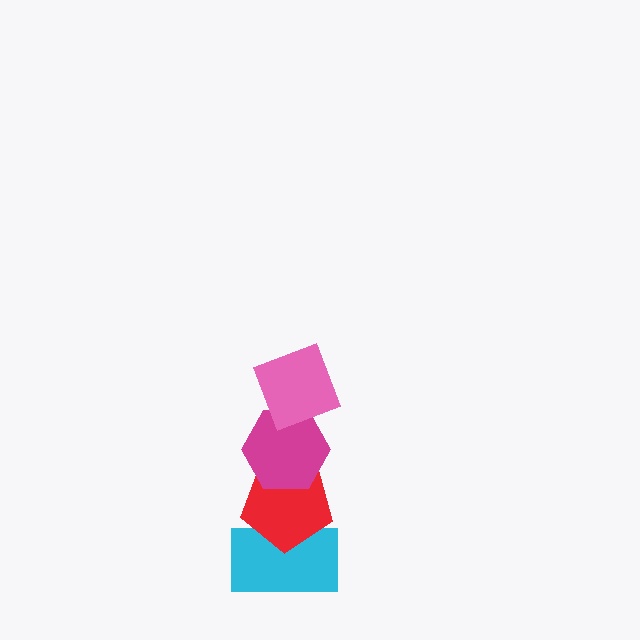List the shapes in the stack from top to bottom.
From top to bottom: the pink diamond, the magenta hexagon, the red pentagon, the cyan rectangle.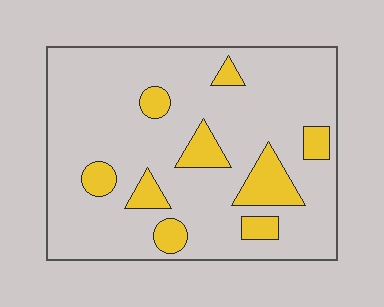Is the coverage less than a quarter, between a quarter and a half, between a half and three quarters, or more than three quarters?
Less than a quarter.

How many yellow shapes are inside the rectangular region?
9.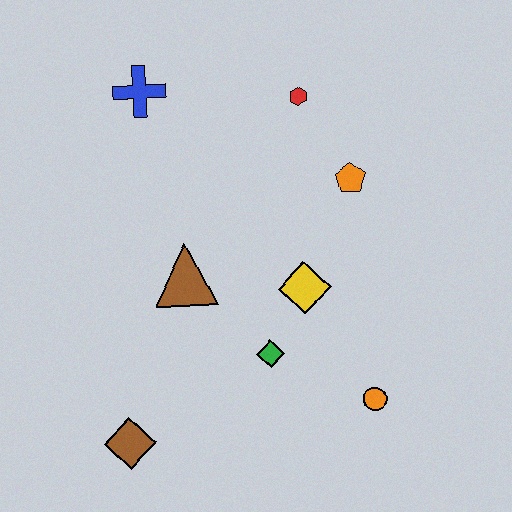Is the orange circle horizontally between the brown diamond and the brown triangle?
No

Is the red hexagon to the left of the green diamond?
No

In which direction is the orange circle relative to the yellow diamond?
The orange circle is below the yellow diamond.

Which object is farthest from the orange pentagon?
The brown diamond is farthest from the orange pentagon.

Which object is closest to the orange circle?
The green diamond is closest to the orange circle.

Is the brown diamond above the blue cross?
No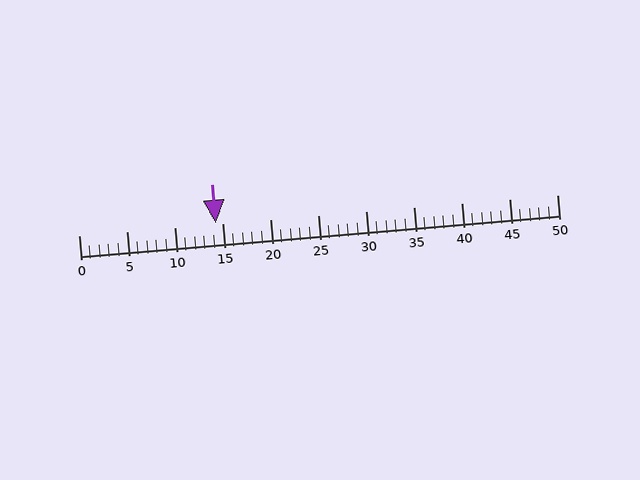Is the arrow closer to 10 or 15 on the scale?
The arrow is closer to 15.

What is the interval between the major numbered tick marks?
The major tick marks are spaced 5 units apart.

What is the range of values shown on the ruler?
The ruler shows values from 0 to 50.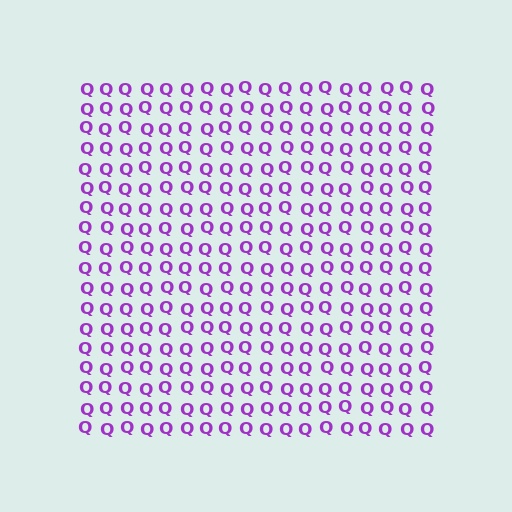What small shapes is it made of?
It is made of small letter Q's.